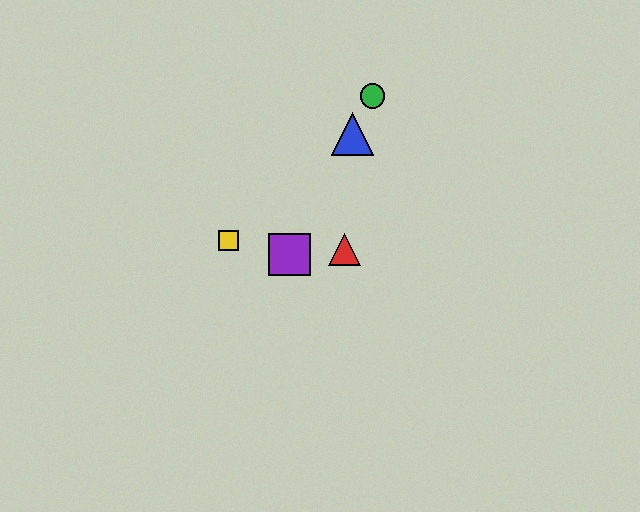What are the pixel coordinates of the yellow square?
The yellow square is at (229, 241).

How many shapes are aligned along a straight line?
3 shapes (the blue triangle, the green circle, the purple square) are aligned along a straight line.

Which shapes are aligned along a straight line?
The blue triangle, the green circle, the purple square are aligned along a straight line.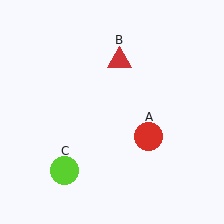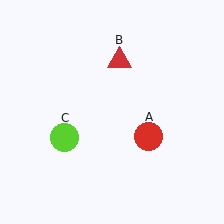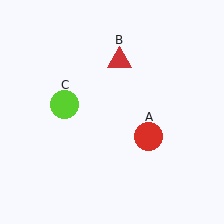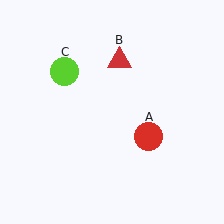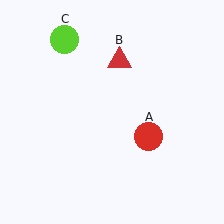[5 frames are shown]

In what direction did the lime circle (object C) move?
The lime circle (object C) moved up.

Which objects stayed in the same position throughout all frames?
Red circle (object A) and red triangle (object B) remained stationary.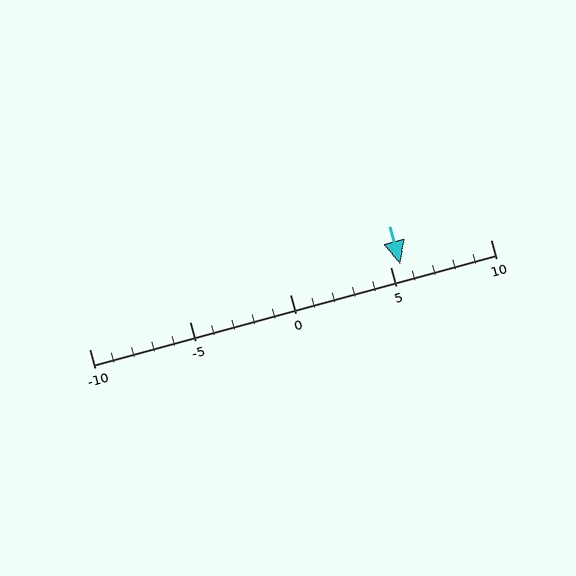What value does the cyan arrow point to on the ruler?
The cyan arrow points to approximately 6.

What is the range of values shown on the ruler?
The ruler shows values from -10 to 10.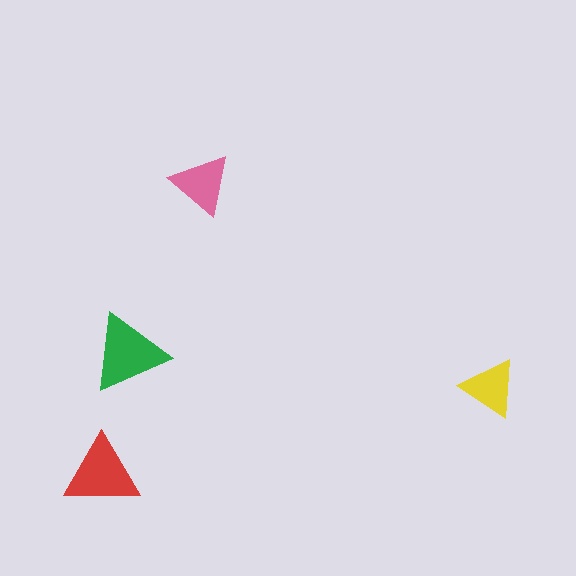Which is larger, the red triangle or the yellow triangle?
The red one.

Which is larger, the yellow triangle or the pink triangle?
The pink one.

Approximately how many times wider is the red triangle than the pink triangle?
About 1.5 times wider.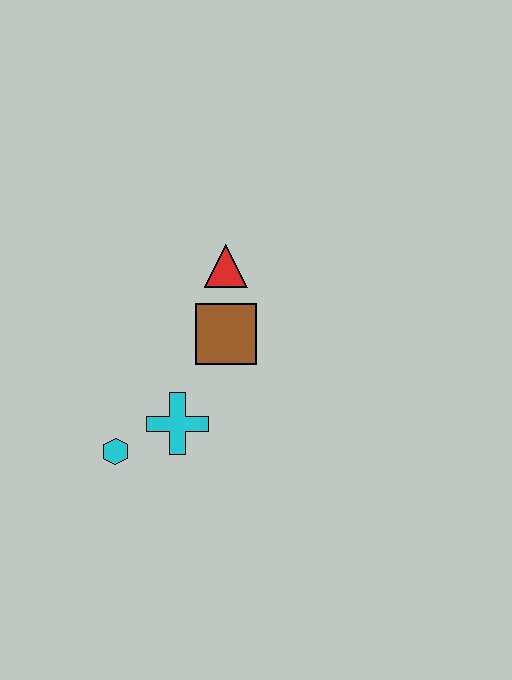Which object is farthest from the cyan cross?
The red triangle is farthest from the cyan cross.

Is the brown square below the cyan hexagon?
No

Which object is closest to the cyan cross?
The cyan hexagon is closest to the cyan cross.